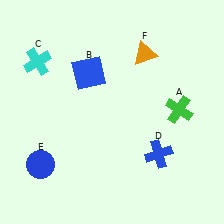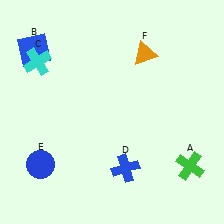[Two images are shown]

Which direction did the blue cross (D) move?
The blue cross (D) moved left.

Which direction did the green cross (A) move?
The green cross (A) moved down.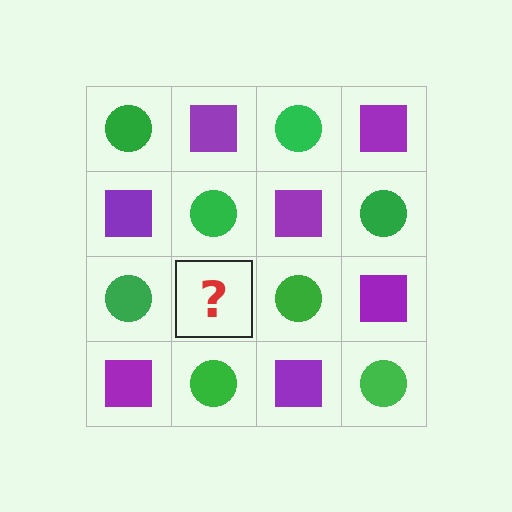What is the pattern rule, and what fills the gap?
The rule is that it alternates green circle and purple square in a checkerboard pattern. The gap should be filled with a purple square.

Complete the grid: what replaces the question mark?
The question mark should be replaced with a purple square.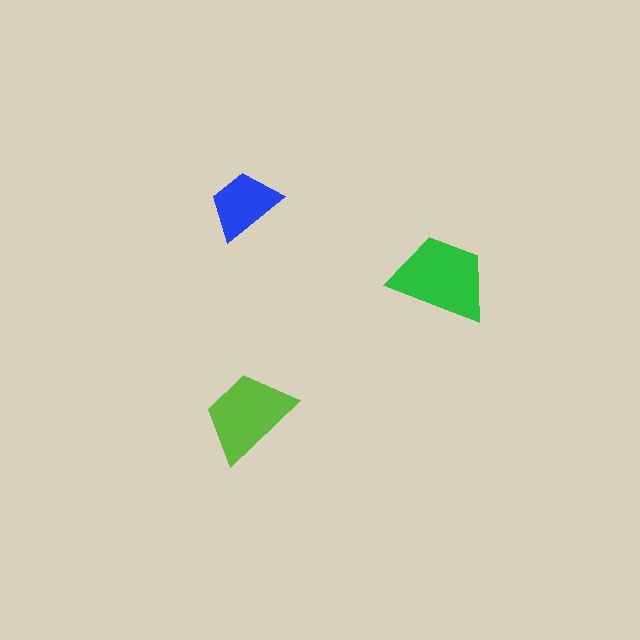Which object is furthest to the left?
The blue trapezoid is leftmost.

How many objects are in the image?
There are 3 objects in the image.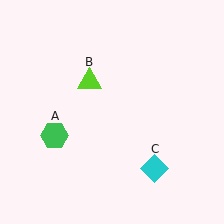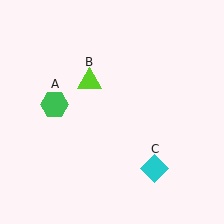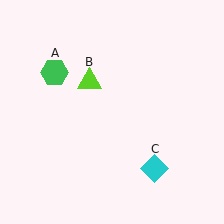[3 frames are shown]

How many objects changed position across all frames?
1 object changed position: green hexagon (object A).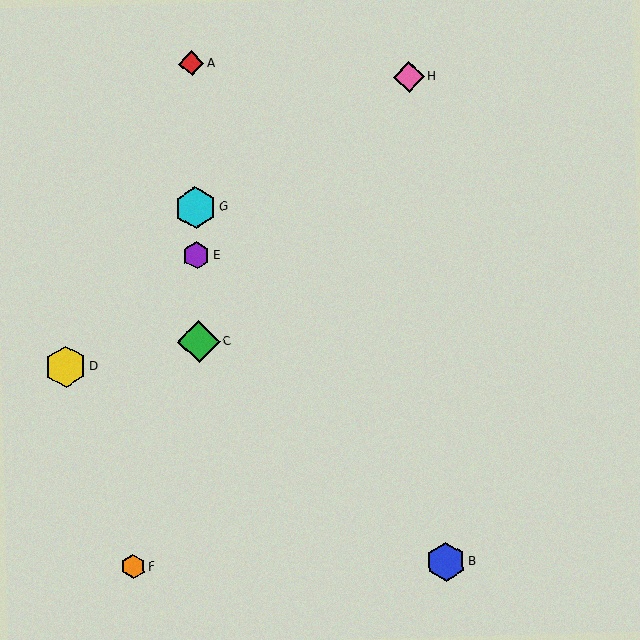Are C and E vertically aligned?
Yes, both are at x≈199.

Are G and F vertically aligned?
No, G is at x≈195 and F is at x≈133.